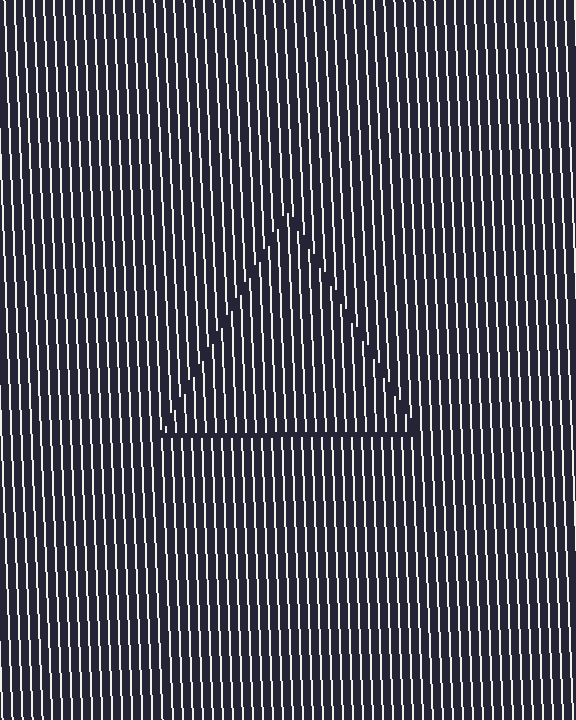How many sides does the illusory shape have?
3 sides — the line-ends trace a triangle.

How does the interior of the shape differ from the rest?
The interior of the shape contains the same grating, shifted by half a period — the contour is defined by the phase discontinuity where line-ends from the inner and outer gratings abut.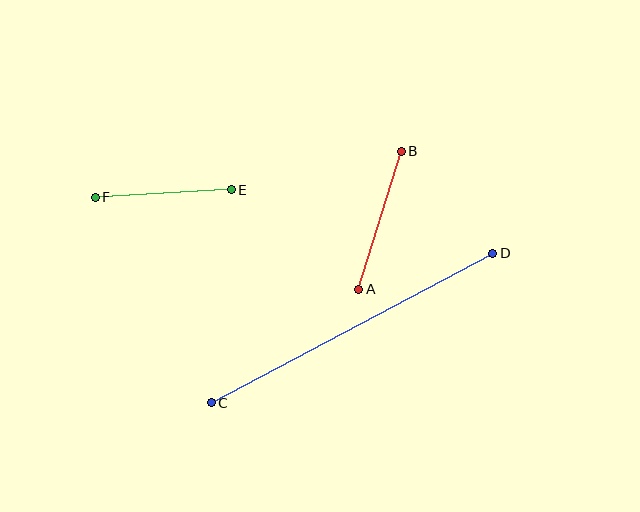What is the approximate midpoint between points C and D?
The midpoint is at approximately (352, 328) pixels.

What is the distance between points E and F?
The distance is approximately 136 pixels.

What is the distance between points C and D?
The distance is approximately 319 pixels.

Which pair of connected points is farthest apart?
Points C and D are farthest apart.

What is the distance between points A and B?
The distance is approximately 144 pixels.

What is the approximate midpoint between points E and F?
The midpoint is at approximately (163, 193) pixels.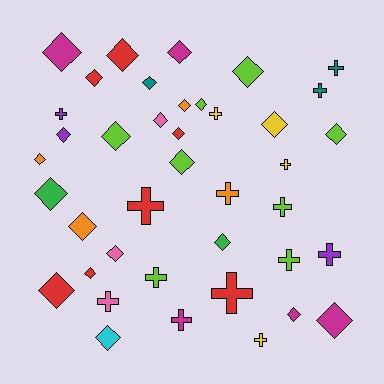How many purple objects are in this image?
There are 3 purple objects.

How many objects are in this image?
There are 40 objects.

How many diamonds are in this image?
There are 25 diamonds.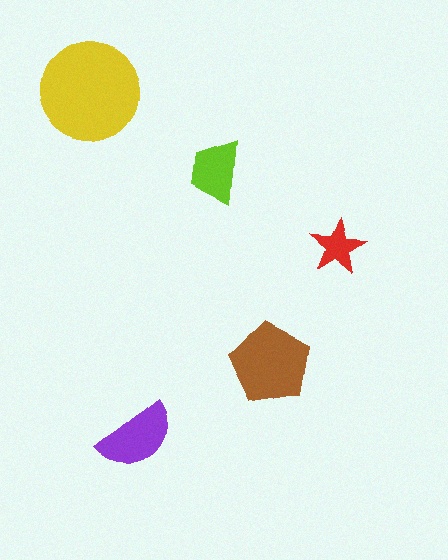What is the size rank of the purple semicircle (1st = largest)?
3rd.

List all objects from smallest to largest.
The red star, the lime trapezoid, the purple semicircle, the brown pentagon, the yellow circle.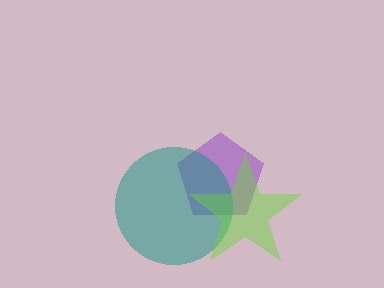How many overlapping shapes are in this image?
There are 3 overlapping shapes in the image.